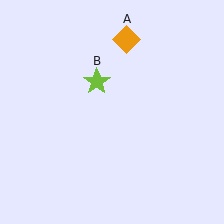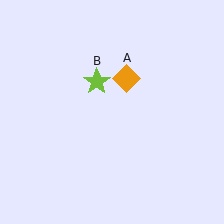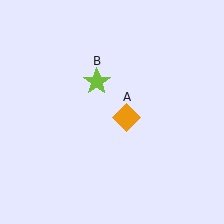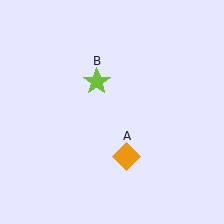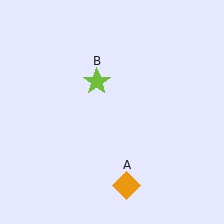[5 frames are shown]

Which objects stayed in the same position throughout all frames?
Lime star (object B) remained stationary.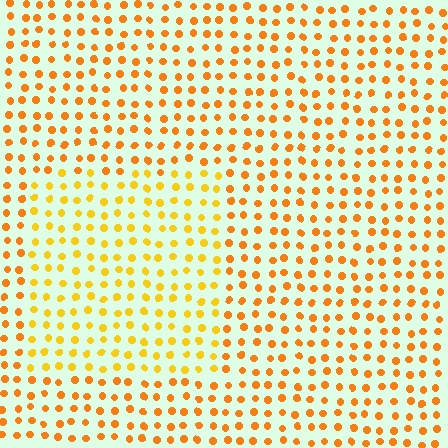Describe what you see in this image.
The image is filled with small orange elements in a uniform arrangement. A rectangle-shaped region is visible where the elements are tinted to a slightly different hue, forming a subtle color boundary.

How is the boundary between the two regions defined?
The boundary is defined purely by a slight shift in hue (about 21 degrees). Spacing, size, and orientation are identical on both sides.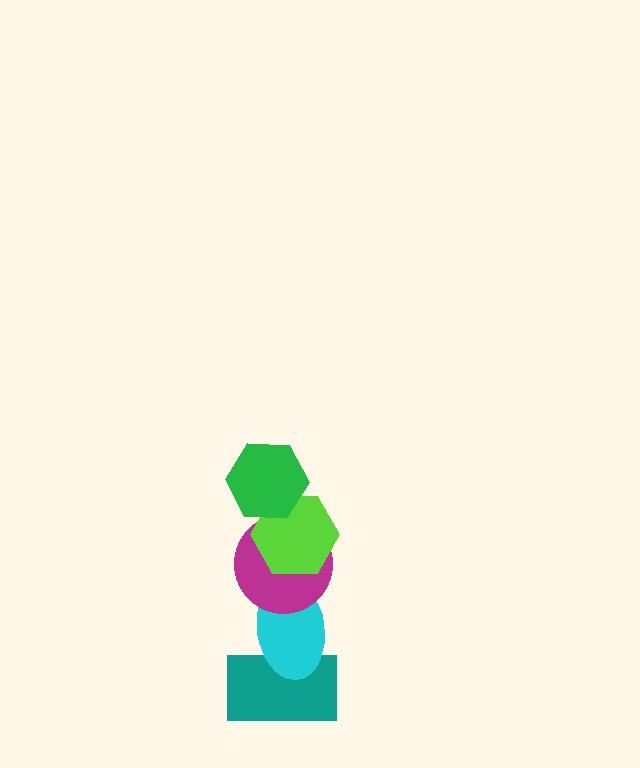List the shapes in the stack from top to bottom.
From top to bottom: the green hexagon, the lime hexagon, the magenta circle, the cyan ellipse, the teal rectangle.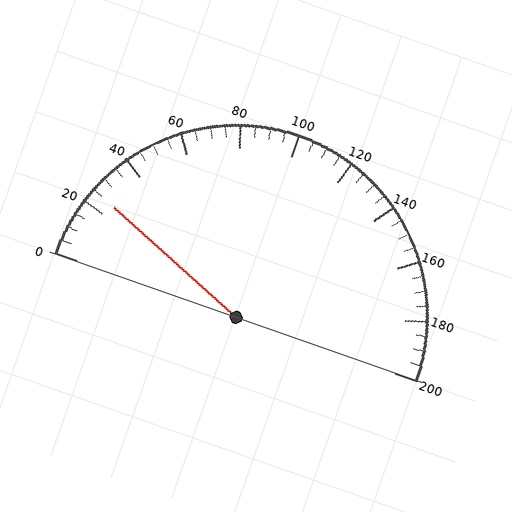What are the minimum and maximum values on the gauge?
The gauge ranges from 0 to 200.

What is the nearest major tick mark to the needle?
The nearest major tick mark is 20.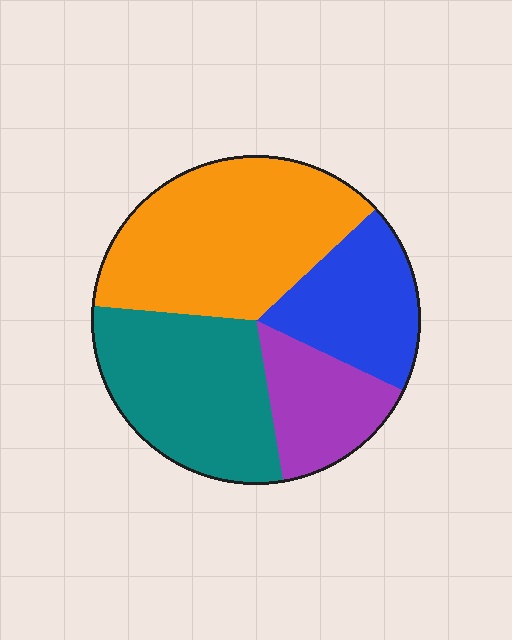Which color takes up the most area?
Orange, at roughly 35%.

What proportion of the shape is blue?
Blue covers 19% of the shape.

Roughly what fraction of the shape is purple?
Purple covers around 15% of the shape.